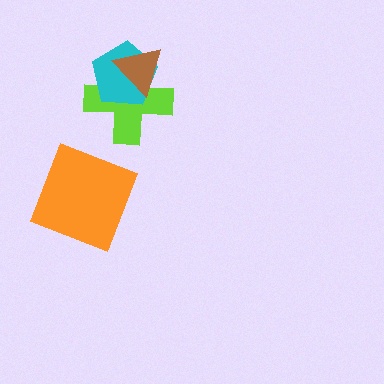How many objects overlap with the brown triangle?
2 objects overlap with the brown triangle.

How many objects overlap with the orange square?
0 objects overlap with the orange square.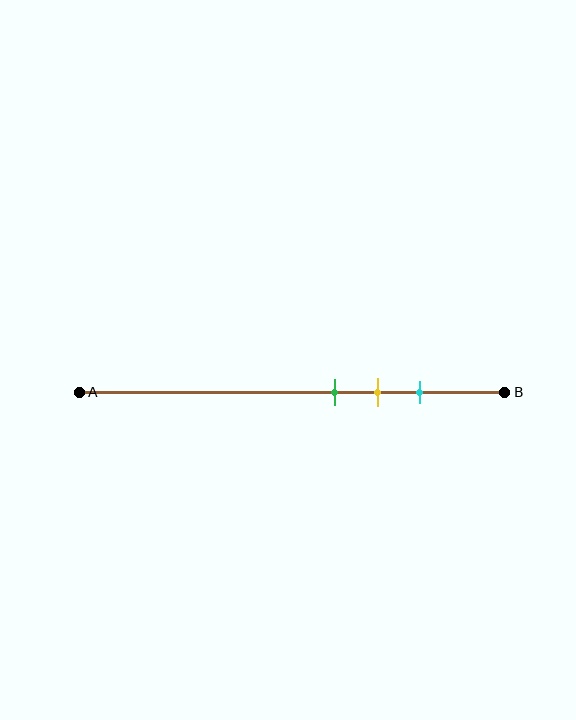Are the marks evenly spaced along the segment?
Yes, the marks are approximately evenly spaced.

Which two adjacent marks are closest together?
The green and yellow marks are the closest adjacent pair.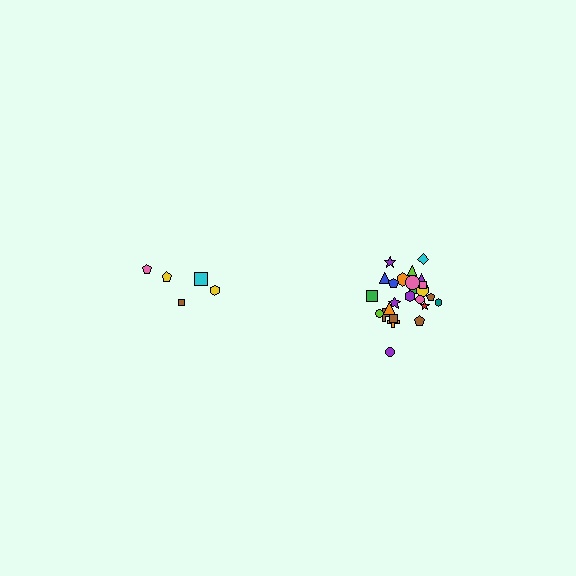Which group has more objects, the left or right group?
The right group.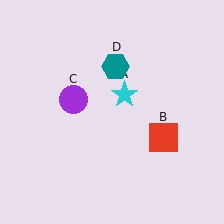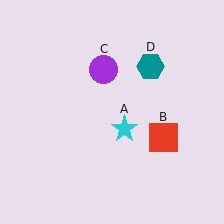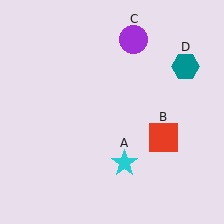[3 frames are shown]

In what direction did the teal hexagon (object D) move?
The teal hexagon (object D) moved right.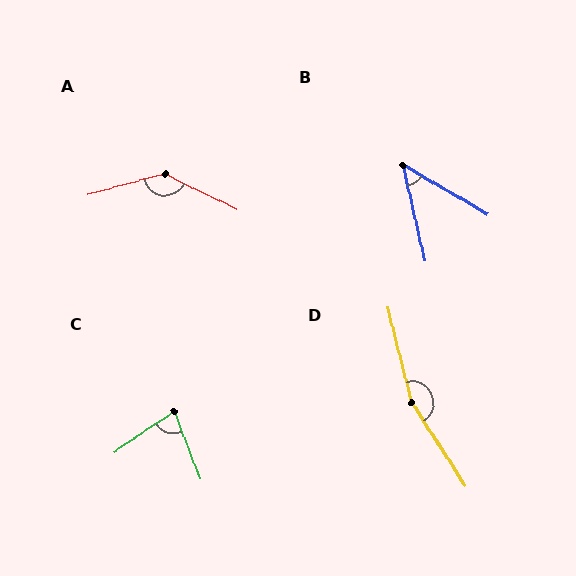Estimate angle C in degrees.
Approximately 76 degrees.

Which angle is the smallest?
B, at approximately 47 degrees.